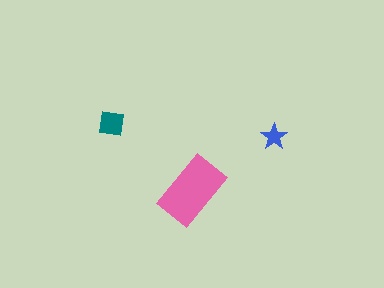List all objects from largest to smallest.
The pink rectangle, the teal square, the blue star.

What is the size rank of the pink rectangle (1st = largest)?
1st.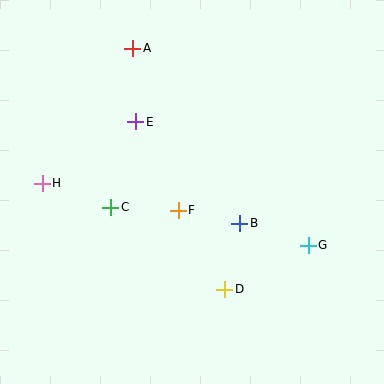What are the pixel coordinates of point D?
Point D is at (225, 289).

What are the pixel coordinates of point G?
Point G is at (308, 245).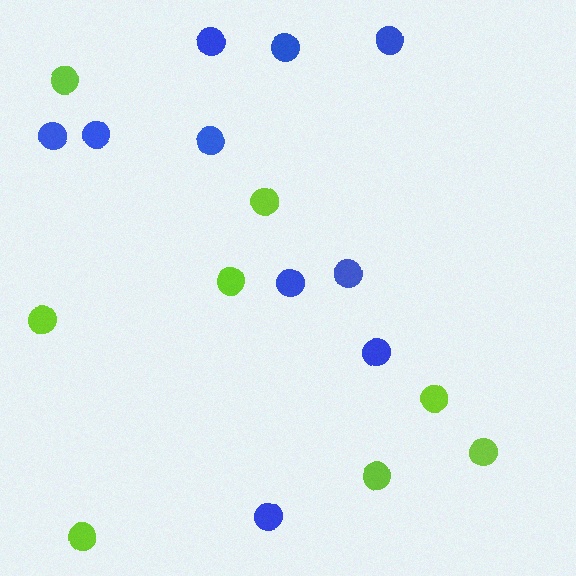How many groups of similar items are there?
There are 2 groups: one group of blue circles (10) and one group of lime circles (8).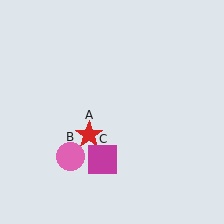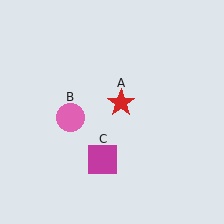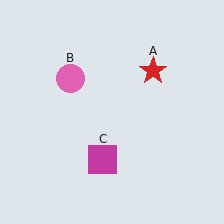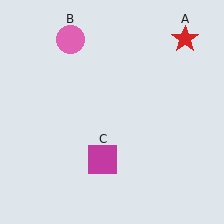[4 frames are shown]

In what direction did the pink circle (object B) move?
The pink circle (object B) moved up.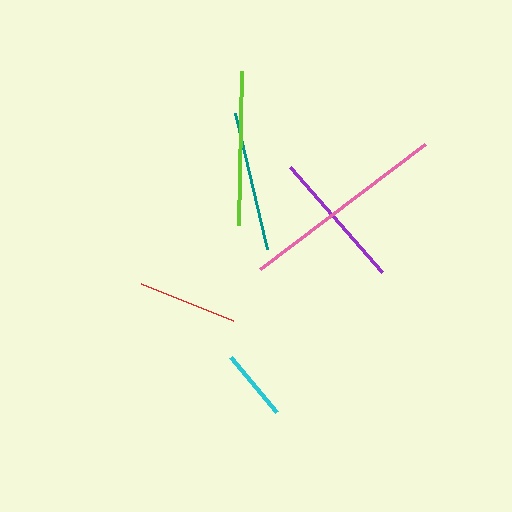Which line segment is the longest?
The pink line is the longest at approximately 206 pixels.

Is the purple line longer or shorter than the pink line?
The pink line is longer than the purple line.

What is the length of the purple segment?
The purple segment is approximately 140 pixels long.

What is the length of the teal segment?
The teal segment is approximately 139 pixels long.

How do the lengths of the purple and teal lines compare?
The purple and teal lines are approximately the same length.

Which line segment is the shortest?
The cyan line is the shortest at approximately 72 pixels.